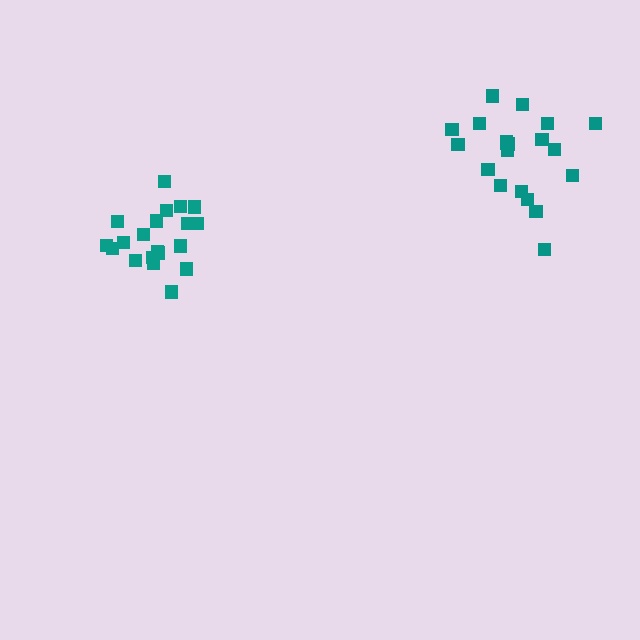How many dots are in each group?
Group 1: 20 dots, Group 2: 20 dots (40 total).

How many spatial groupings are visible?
There are 2 spatial groupings.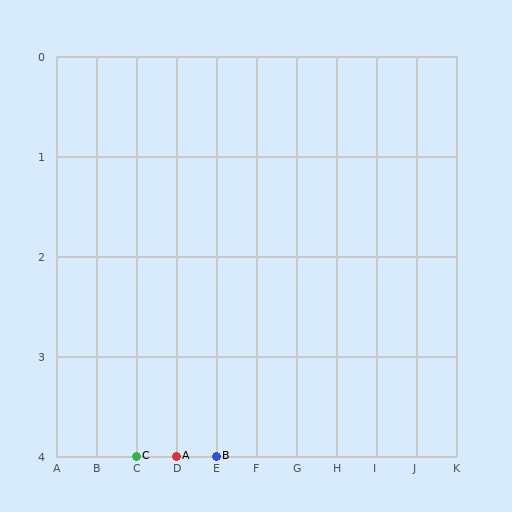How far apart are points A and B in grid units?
Points A and B are 1 column apart.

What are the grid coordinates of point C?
Point C is at grid coordinates (C, 4).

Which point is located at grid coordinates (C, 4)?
Point C is at (C, 4).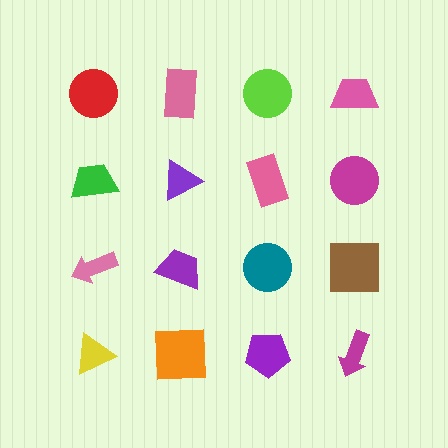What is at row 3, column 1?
A pink arrow.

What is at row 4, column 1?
A yellow triangle.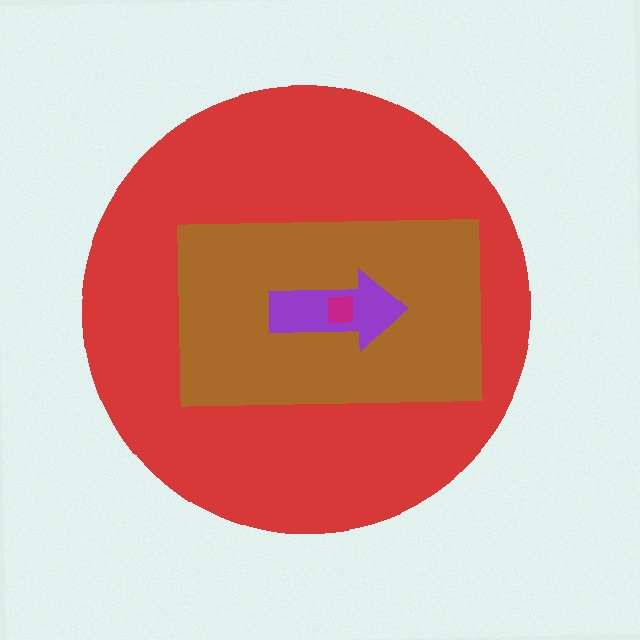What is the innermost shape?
The magenta square.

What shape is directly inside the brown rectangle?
The purple arrow.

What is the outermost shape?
The red circle.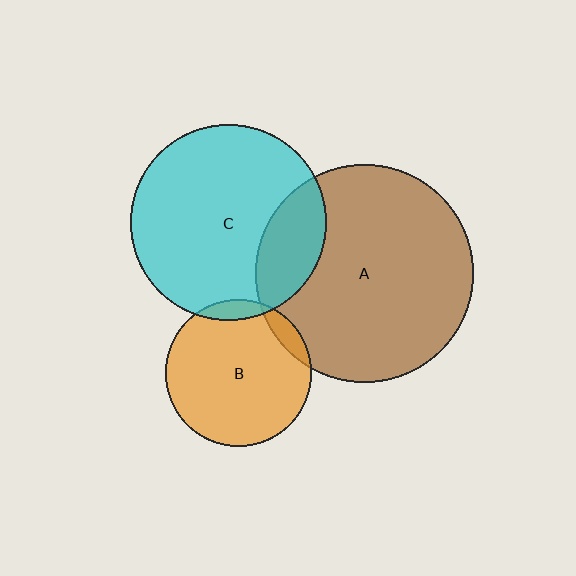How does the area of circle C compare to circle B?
Approximately 1.8 times.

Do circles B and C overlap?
Yes.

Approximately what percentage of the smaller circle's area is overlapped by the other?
Approximately 5%.